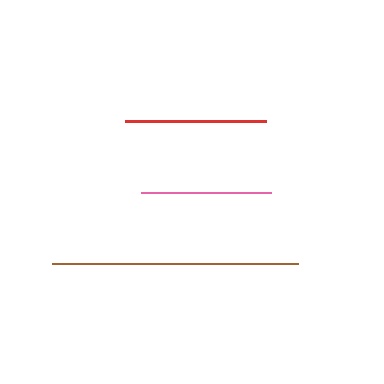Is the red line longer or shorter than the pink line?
The red line is longer than the pink line.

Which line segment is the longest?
The brown line is the longest at approximately 246 pixels.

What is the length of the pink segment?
The pink segment is approximately 130 pixels long.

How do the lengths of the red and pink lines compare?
The red and pink lines are approximately the same length.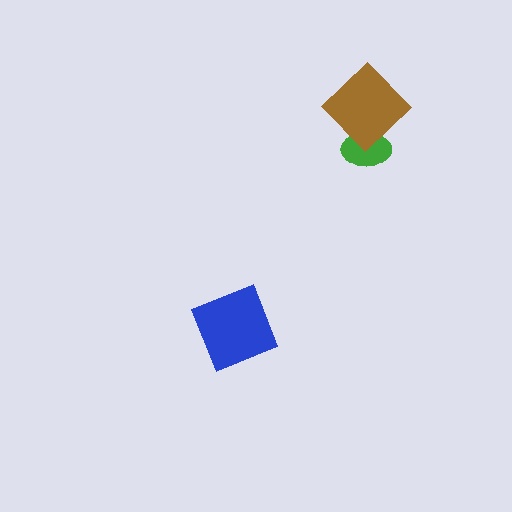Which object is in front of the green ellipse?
The brown diamond is in front of the green ellipse.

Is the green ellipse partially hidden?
Yes, it is partially covered by another shape.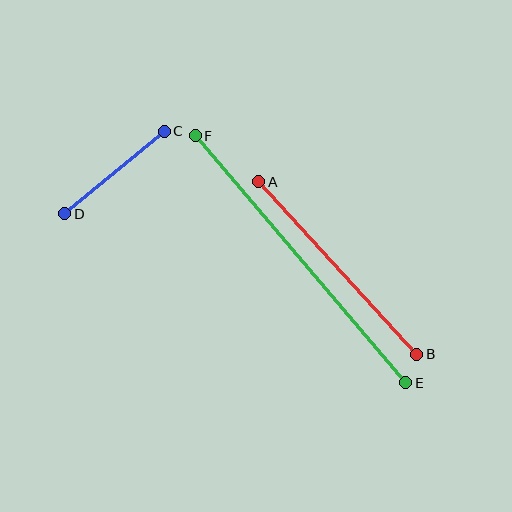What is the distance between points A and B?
The distance is approximately 234 pixels.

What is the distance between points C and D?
The distance is approximately 129 pixels.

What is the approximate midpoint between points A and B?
The midpoint is at approximately (338, 268) pixels.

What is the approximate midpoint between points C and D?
The midpoint is at approximately (114, 172) pixels.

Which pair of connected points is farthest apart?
Points E and F are farthest apart.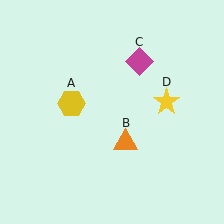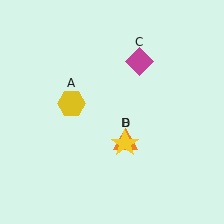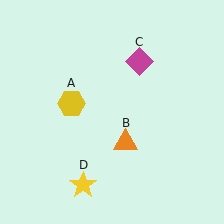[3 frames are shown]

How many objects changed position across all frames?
1 object changed position: yellow star (object D).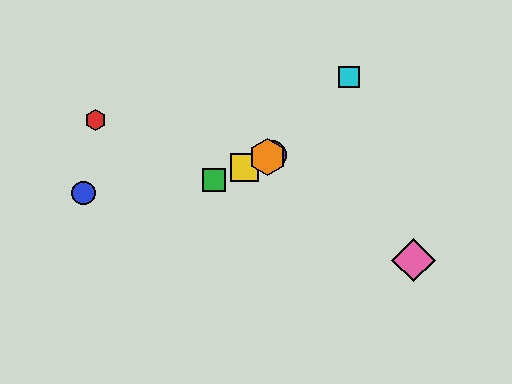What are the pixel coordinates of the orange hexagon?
The orange hexagon is at (267, 157).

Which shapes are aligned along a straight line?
The green square, the yellow square, the purple circle, the orange hexagon are aligned along a straight line.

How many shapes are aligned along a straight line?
4 shapes (the green square, the yellow square, the purple circle, the orange hexagon) are aligned along a straight line.